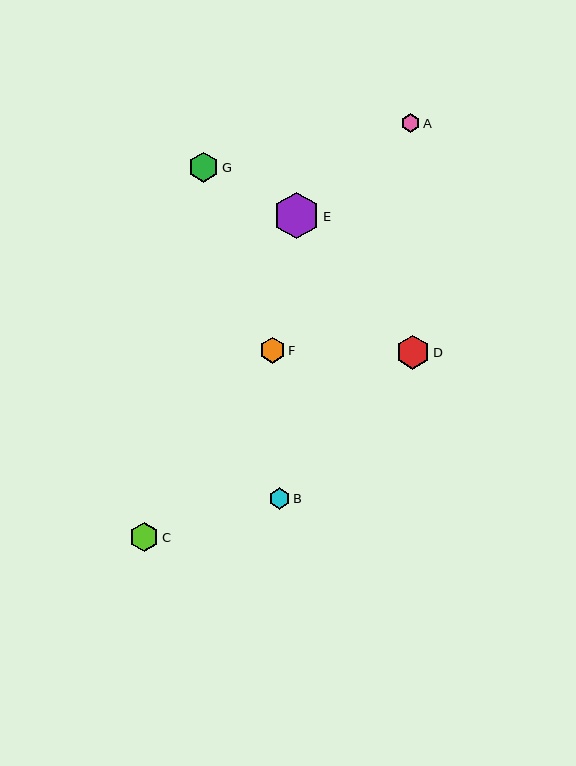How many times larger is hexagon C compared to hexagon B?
Hexagon C is approximately 1.3 times the size of hexagon B.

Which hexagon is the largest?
Hexagon E is the largest with a size of approximately 46 pixels.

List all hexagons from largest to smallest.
From largest to smallest: E, D, G, C, F, B, A.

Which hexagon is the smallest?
Hexagon A is the smallest with a size of approximately 19 pixels.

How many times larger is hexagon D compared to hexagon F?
Hexagon D is approximately 1.3 times the size of hexagon F.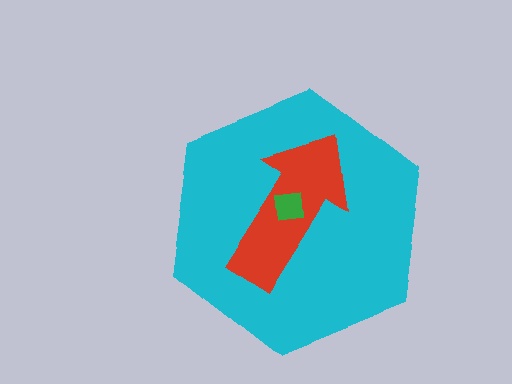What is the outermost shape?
The cyan hexagon.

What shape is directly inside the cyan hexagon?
The red arrow.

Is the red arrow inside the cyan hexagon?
Yes.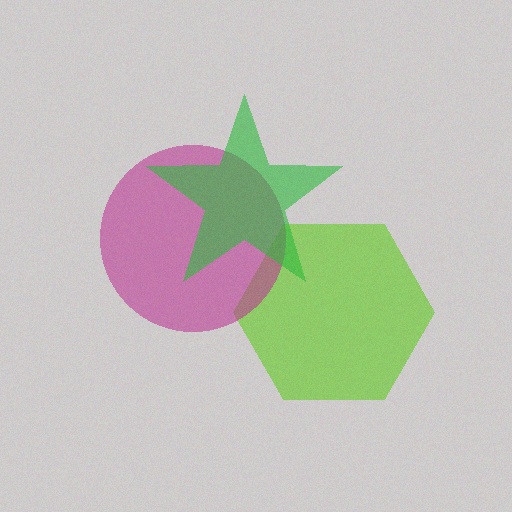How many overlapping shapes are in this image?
There are 3 overlapping shapes in the image.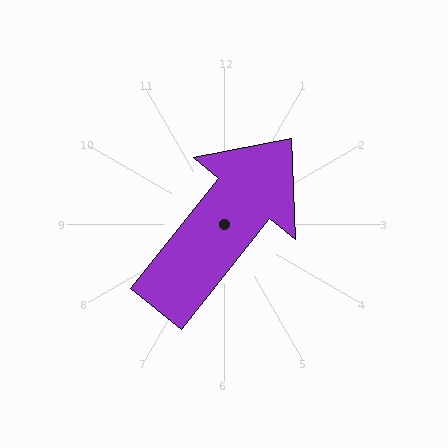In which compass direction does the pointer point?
Northeast.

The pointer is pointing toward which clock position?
Roughly 1 o'clock.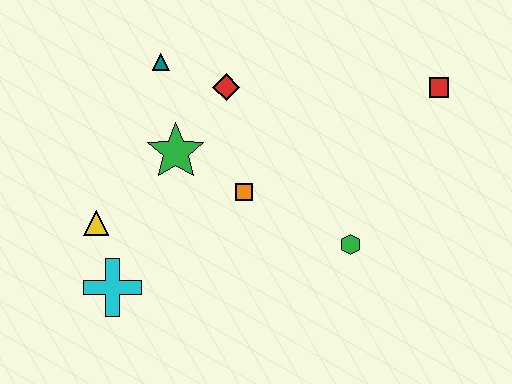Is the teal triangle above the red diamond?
Yes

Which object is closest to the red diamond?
The teal triangle is closest to the red diamond.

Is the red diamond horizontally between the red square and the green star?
Yes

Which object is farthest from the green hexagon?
The teal triangle is farthest from the green hexagon.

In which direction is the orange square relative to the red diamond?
The orange square is below the red diamond.